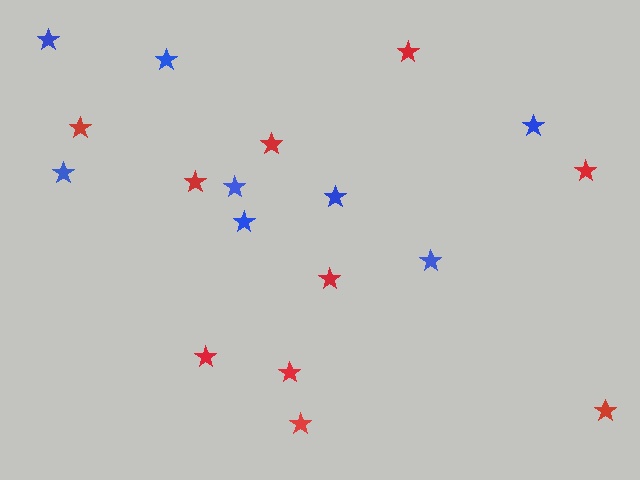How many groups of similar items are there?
There are 2 groups: one group of blue stars (8) and one group of red stars (10).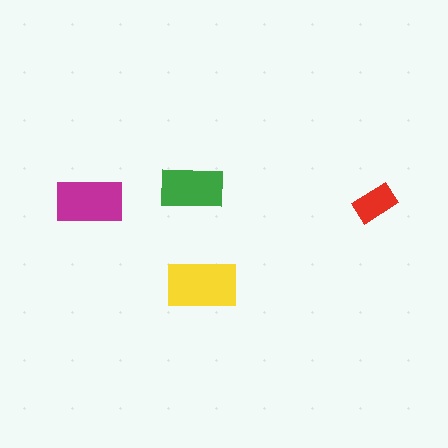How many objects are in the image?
There are 4 objects in the image.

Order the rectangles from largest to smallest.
the yellow one, the magenta one, the green one, the red one.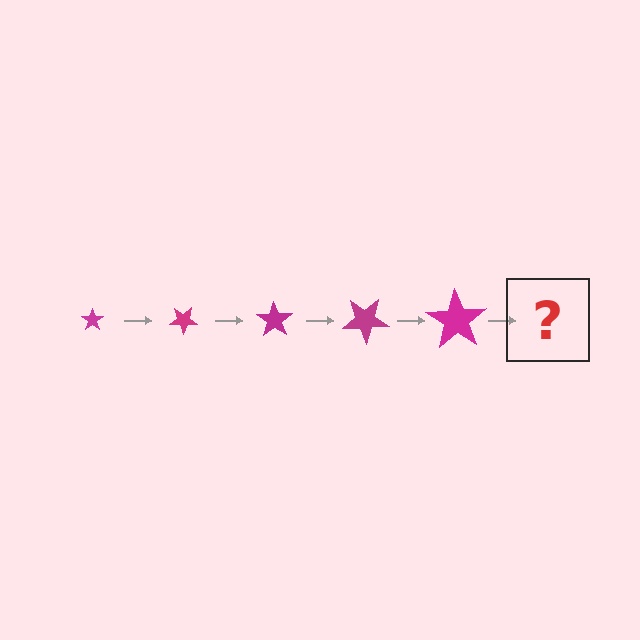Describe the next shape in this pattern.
It should be a star, larger than the previous one and rotated 175 degrees from the start.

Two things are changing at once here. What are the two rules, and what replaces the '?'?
The two rules are that the star grows larger each step and it rotates 35 degrees each step. The '?' should be a star, larger than the previous one and rotated 175 degrees from the start.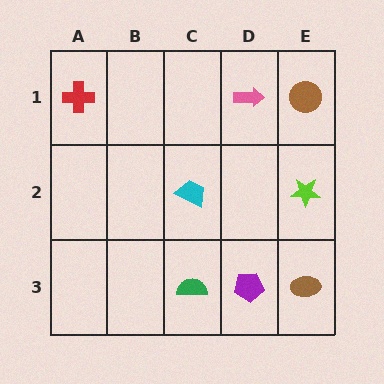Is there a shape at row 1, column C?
No, that cell is empty.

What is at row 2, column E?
A lime star.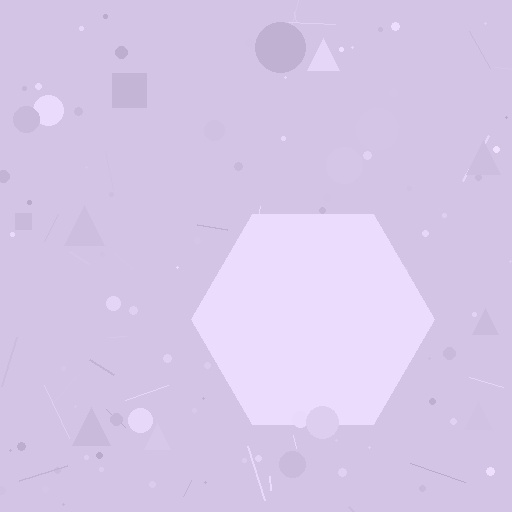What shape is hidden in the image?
A hexagon is hidden in the image.